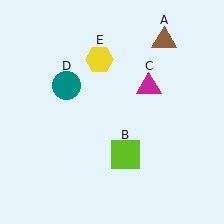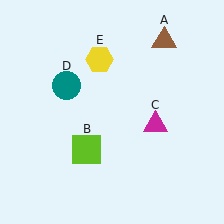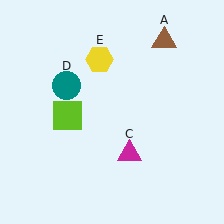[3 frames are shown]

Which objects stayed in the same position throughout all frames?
Brown triangle (object A) and teal circle (object D) and yellow hexagon (object E) remained stationary.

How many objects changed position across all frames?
2 objects changed position: lime square (object B), magenta triangle (object C).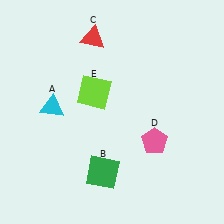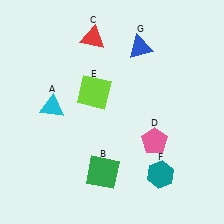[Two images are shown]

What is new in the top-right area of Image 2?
A blue triangle (G) was added in the top-right area of Image 2.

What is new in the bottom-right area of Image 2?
A teal hexagon (F) was added in the bottom-right area of Image 2.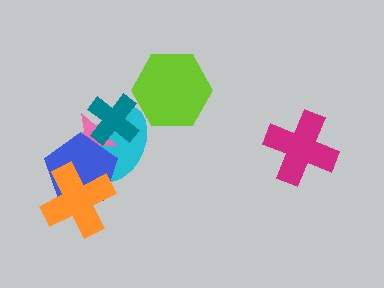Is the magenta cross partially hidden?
No, no other shape covers it.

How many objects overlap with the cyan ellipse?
3 objects overlap with the cyan ellipse.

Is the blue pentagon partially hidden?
Yes, it is partially covered by another shape.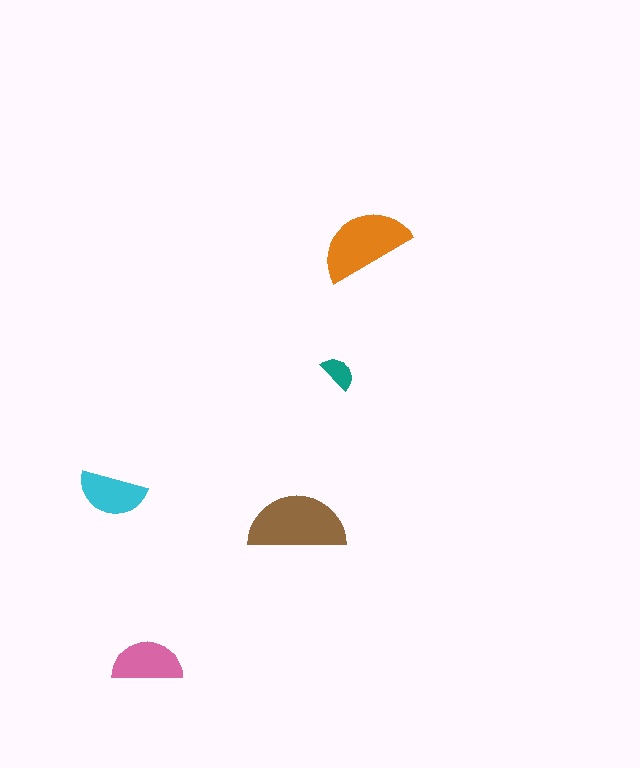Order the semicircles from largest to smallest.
the brown one, the orange one, the pink one, the cyan one, the teal one.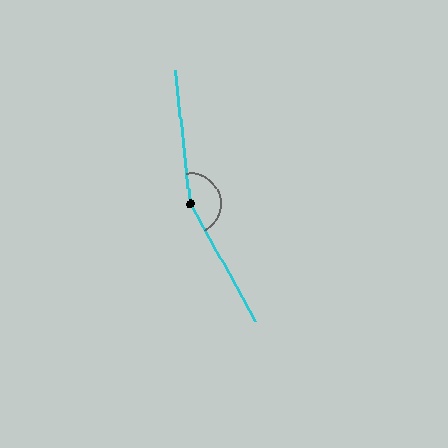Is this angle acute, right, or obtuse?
It is obtuse.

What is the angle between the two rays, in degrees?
Approximately 157 degrees.